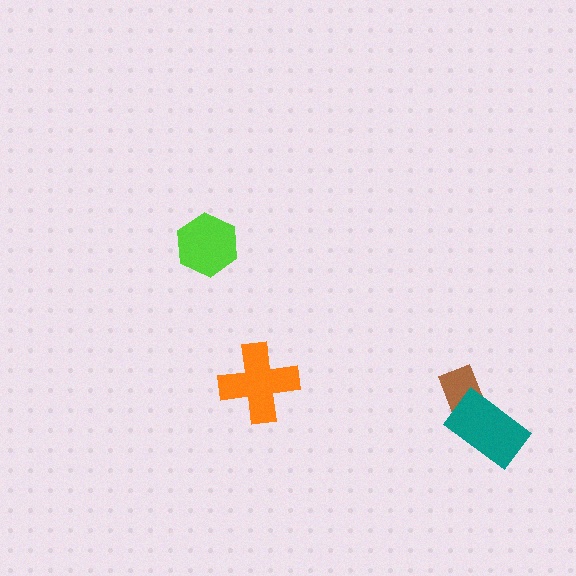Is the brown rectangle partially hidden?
Yes, it is partially covered by another shape.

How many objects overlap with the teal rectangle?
1 object overlaps with the teal rectangle.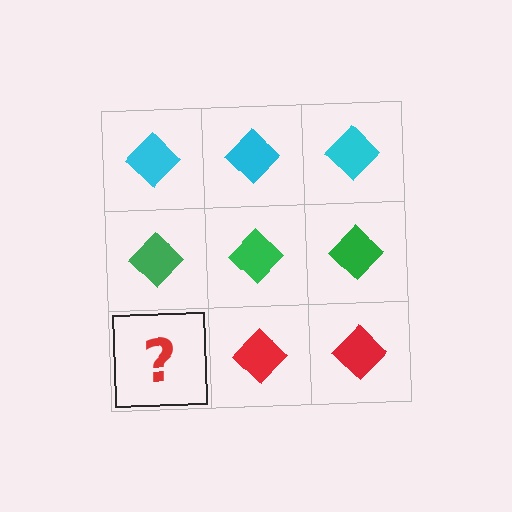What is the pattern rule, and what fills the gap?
The rule is that each row has a consistent color. The gap should be filled with a red diamond.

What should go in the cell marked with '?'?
The missing cell should contain a red diamond.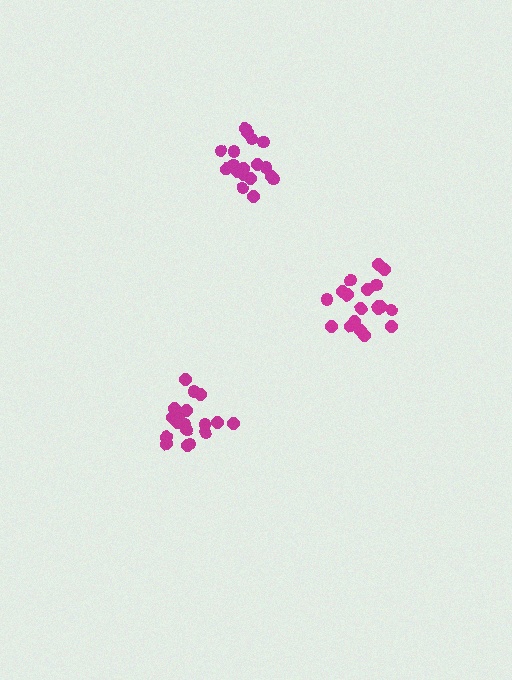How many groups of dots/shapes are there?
There are 3 groups.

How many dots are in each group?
Group 1: 19 dots, Group 2: 19 dots, Group 3: 19 dots (57 total).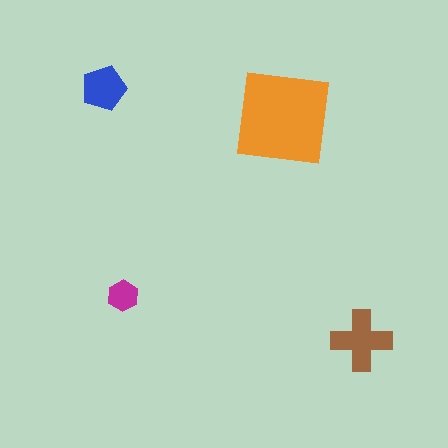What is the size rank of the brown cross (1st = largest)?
2nd.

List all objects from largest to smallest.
The orange square, the brown cross, the blue pentagon, the magenta hexagon.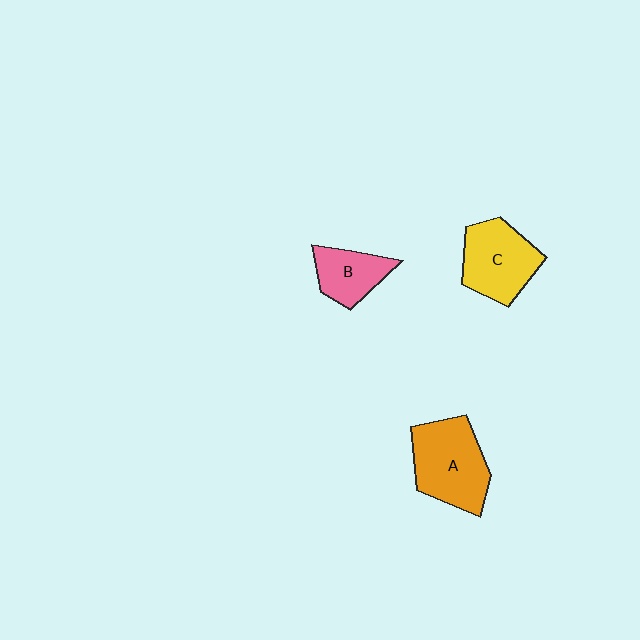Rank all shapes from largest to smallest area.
From largest to smallest: A (orange), C (yellow), B (pink).